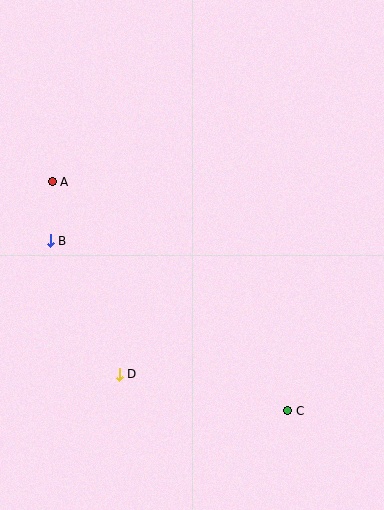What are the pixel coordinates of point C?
Point C is at (288, 411).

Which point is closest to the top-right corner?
Point A is closest to the top-right corner.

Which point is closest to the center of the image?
Point D at (119, 374) is closest to the center.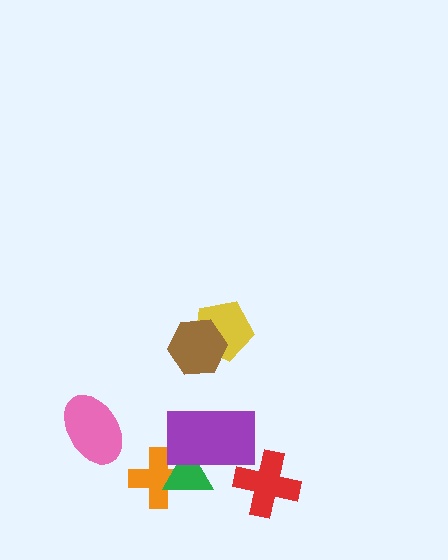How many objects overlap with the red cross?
0 objects overlap with the red cross.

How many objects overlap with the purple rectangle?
2 objects overlap with the purple rectangle.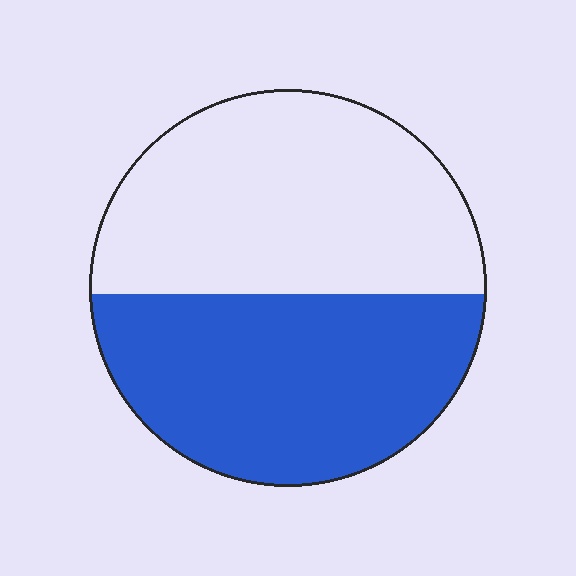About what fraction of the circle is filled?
About one half (1/2).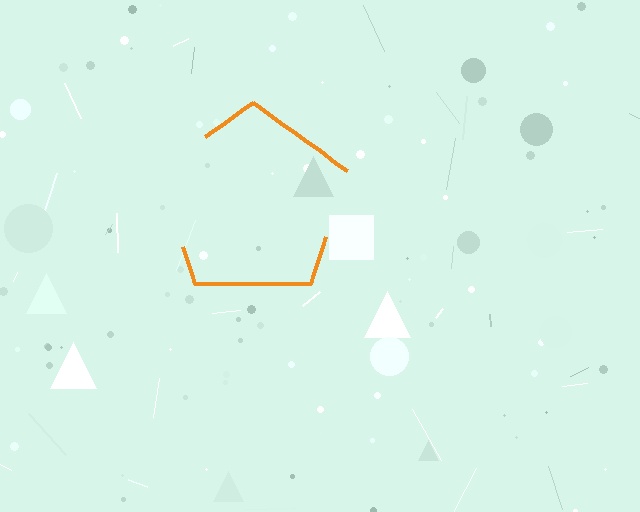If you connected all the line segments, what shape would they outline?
They would outline a pentagon.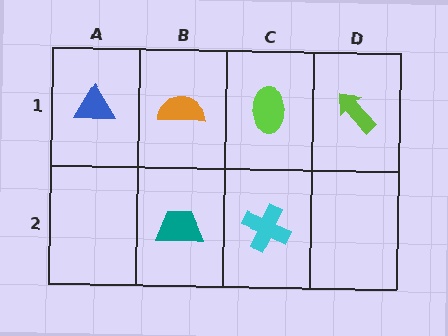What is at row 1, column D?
A lime arrow.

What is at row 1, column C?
A lime ellipse.